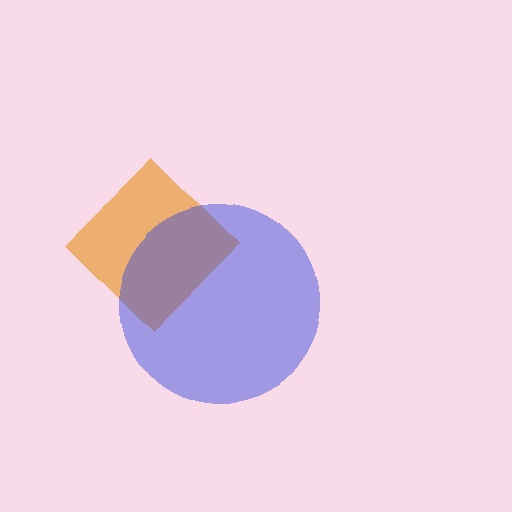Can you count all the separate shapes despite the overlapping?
Yes, there are 2 separate shapes.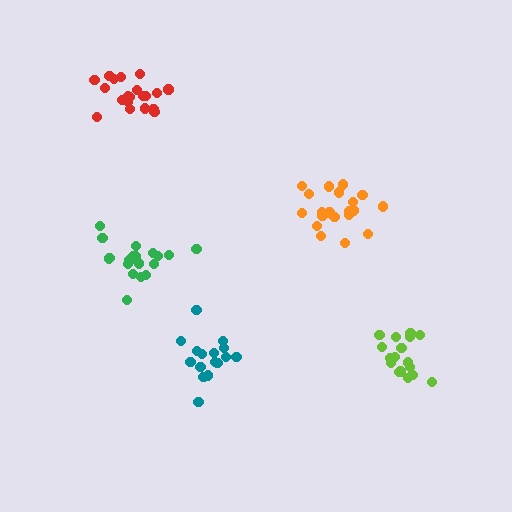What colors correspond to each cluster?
The clusters are colored: lime, teal, orange, green, red.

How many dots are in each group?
Group 1: 19 dots, Group 2: 16 dots, Group 3: 20 dots, Group 4: 19 dots, Group 5: 20 dots (94 total).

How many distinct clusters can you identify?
There are 5 distinct clusters.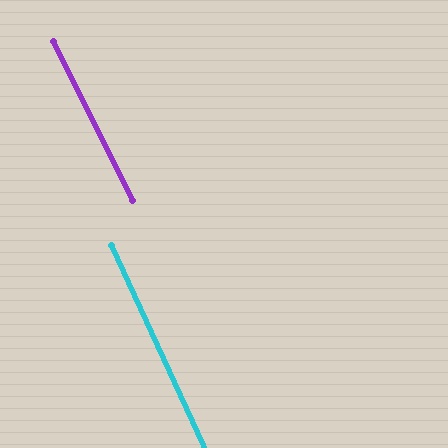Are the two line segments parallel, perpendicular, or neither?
Parallel — their directions differ by only 1.7°.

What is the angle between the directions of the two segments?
Approximately 2 degrees.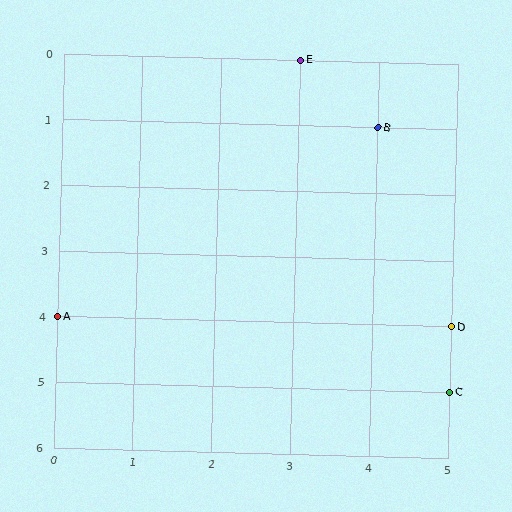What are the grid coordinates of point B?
Point B is at grid coordinates (4, 1).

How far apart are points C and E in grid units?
Points C and E are 2 columns and 5 rows apart (about 5.4 grid units diagonally).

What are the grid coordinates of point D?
Point D is at grid coordinates (5, 4).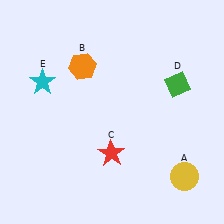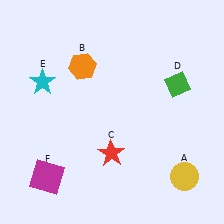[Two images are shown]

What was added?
A magenta square (F) was added in Image 2.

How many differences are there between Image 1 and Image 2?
There is 1 difference between the two images.